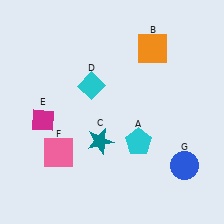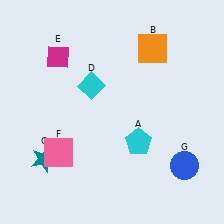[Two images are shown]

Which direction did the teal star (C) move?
The teal star (C) moved left.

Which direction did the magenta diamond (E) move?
The magenta diamond (E) moved up.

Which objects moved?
The objects that moved are: the teal star (C), the magenta diamond (E).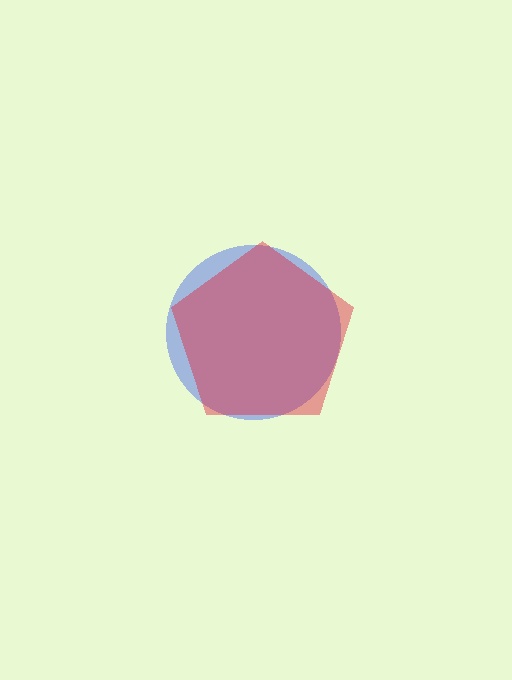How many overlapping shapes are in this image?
There are 2 overlapping shapes in the image.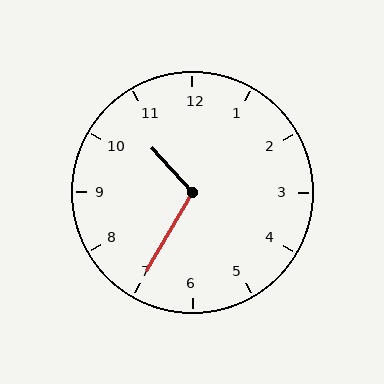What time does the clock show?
10:35.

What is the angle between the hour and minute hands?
Approximately 108 degrees.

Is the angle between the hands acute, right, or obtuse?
It is obtuse.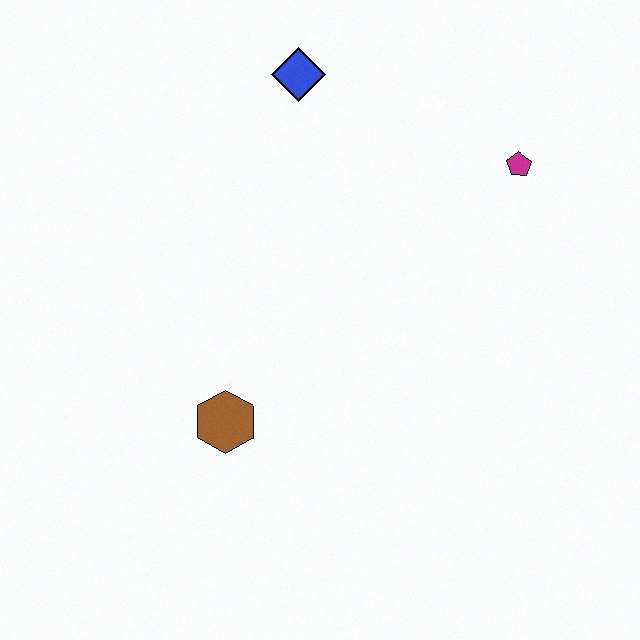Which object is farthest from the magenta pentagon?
The brown hexagon is farthest from the magenta pentagon.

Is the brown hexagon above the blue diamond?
No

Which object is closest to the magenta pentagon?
The blue diamond is closest to the magenta pentagon.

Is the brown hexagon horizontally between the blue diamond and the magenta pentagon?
No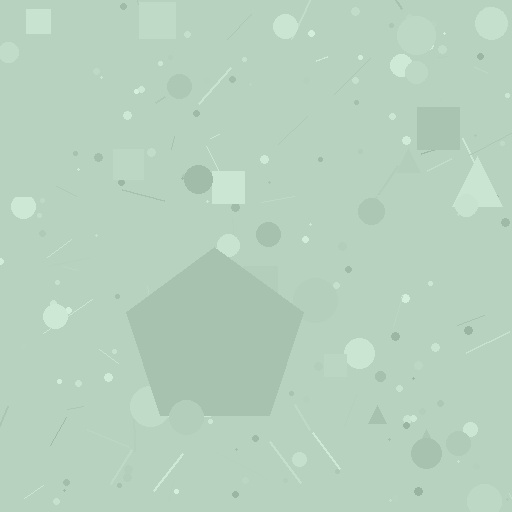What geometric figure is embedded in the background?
A pentagon is embedded in the background.